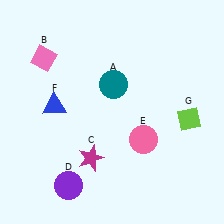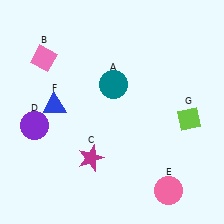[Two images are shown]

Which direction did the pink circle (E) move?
The pink circle (E) moved down.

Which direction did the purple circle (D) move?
The purple circle (D) moved up.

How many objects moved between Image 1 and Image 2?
2 objects moved between the two images.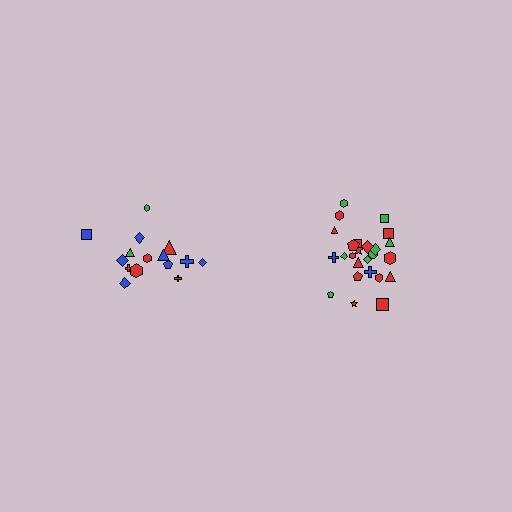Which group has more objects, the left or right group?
The right group.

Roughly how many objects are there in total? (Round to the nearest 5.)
Roughly 40 objects in total.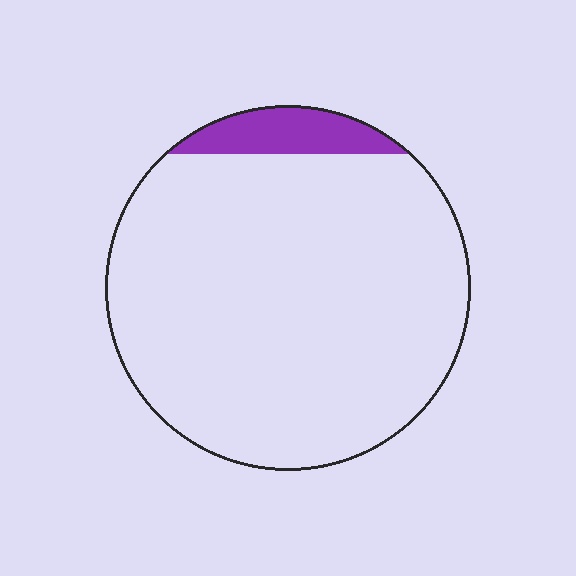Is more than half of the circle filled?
No.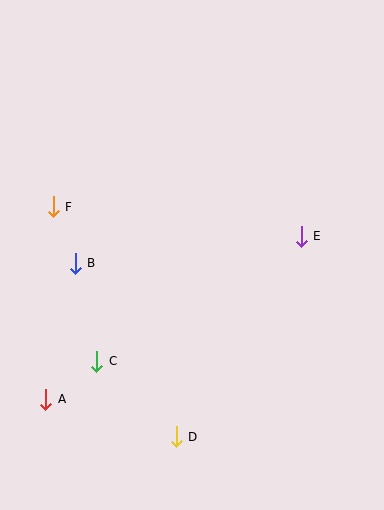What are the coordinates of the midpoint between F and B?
The midpoint between F and B is at (64, 235).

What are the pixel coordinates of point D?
Point D is at (176, 437).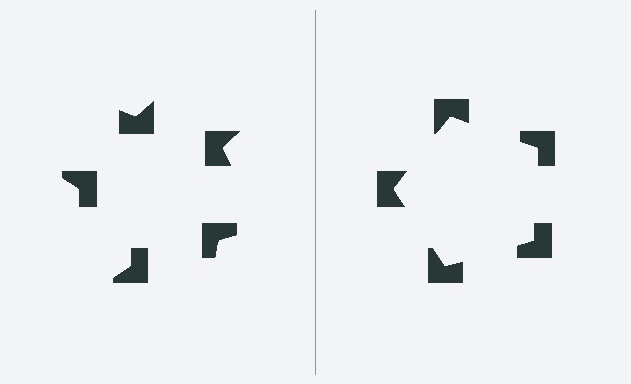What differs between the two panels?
The notched squares are positioned identically on both sides; only the wedge orientations differ. On the right they align to a pentagon; on the left they are misaligned.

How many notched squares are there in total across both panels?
10 — 5 on each side.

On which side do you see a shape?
An illusory pentagon appears on the right side. On the left side the wedge cuts are rotated, so no coherent shape forms.